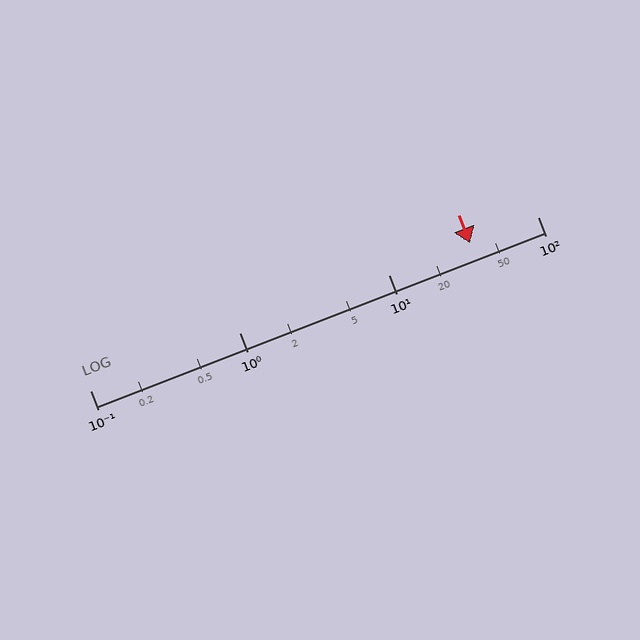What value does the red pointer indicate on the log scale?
The pointer indicates approximately 35.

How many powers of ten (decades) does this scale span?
The scale spans 3 decades, from 0.1 to 100.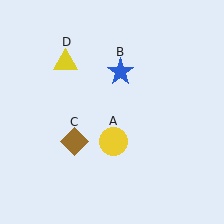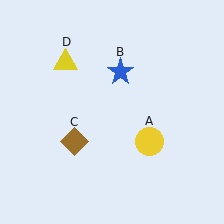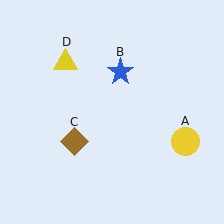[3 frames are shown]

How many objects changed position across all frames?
1 object changed position: yellow circle (object A).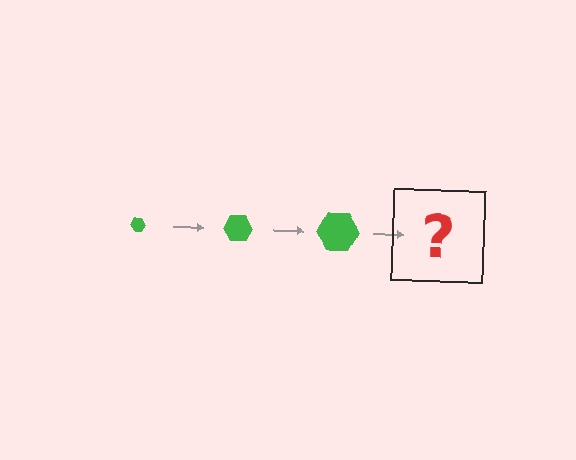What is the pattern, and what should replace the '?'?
The pattern is that the hexagon gets progressively larger each step. The '?' should be a green hexagon, larger than the previous one.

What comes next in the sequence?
The next element should be a green hexagon, larger than the previous one.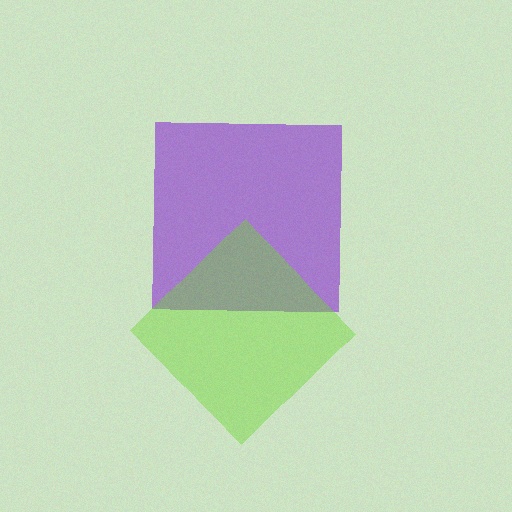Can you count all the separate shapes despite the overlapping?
Yes, there are 2 separate shapes.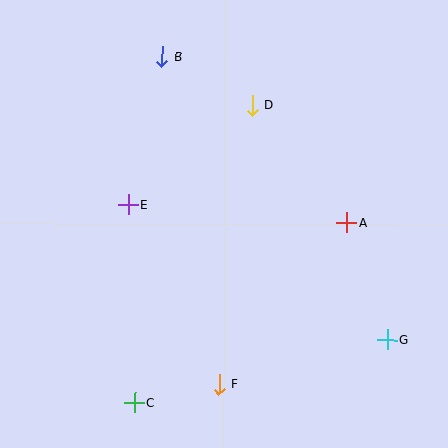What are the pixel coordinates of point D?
Point D is at (252, 105).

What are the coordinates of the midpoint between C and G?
The midpoint between C and G is at (261, 371).